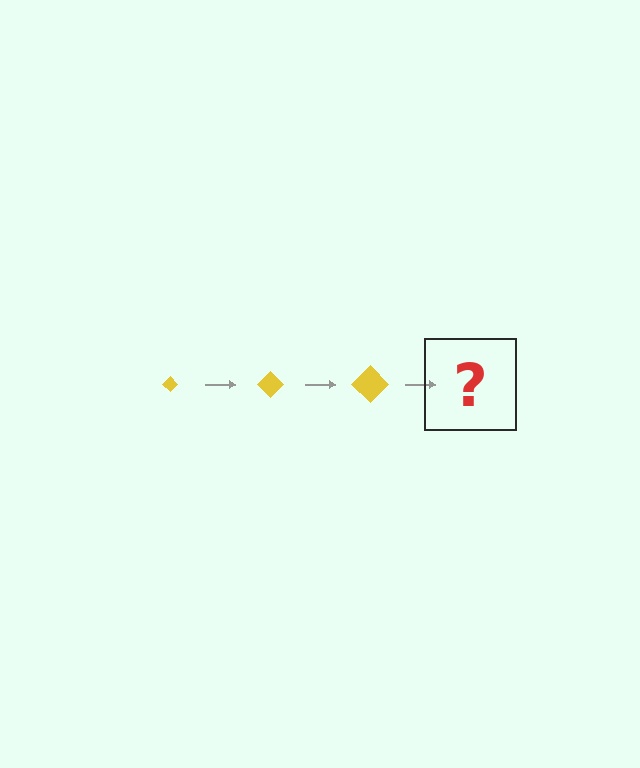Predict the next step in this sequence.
The next step is a yellow diamond, larger than the previous one.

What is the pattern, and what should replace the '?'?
The pattern is that the diamond gets progressively larger each step. The '?' should be a yellow diamond, larger than the previous one.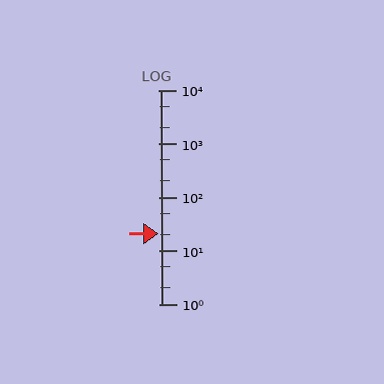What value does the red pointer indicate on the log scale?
The pointer indicates approximately 21.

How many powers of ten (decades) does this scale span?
The scale spans 4 decades, from 1 to 10000.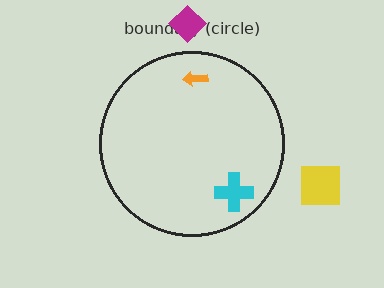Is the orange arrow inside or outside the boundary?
Inside.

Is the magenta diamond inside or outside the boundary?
Outside.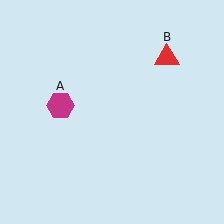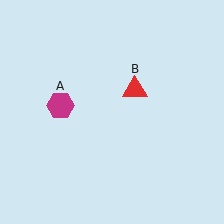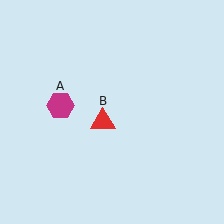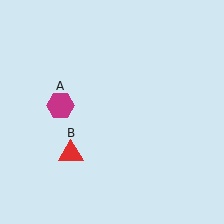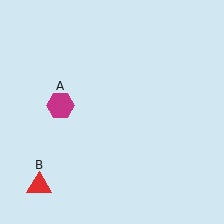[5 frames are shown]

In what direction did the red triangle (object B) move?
The red triangle (object B) moved down and to the left.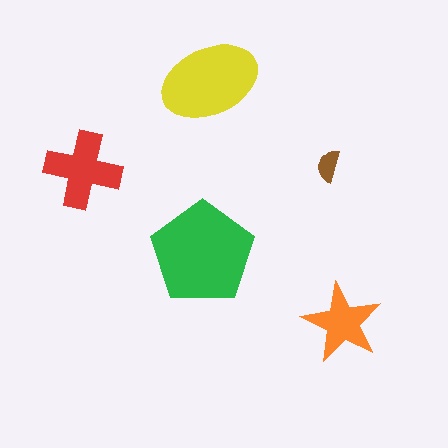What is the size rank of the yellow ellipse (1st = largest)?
2nd.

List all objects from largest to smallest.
The green pentagon, the yellow ellipse, the red cross, the orange star, the brown semicircle.